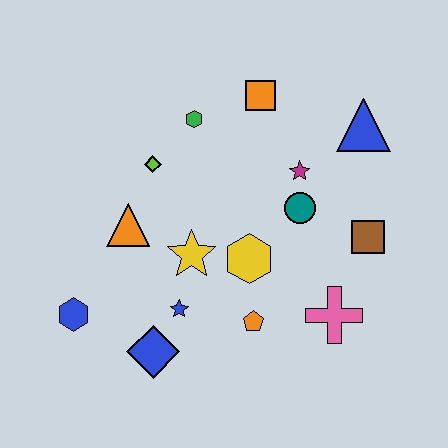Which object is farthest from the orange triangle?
The blue triangle is farthest from the orange triangle.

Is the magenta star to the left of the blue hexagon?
No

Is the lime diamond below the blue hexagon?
No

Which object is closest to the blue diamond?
The blue star is closest to the blue diamond.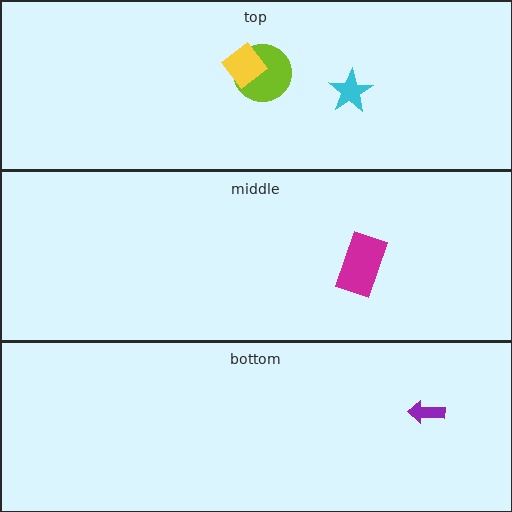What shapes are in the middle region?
The magenta rectangle.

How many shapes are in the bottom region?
1.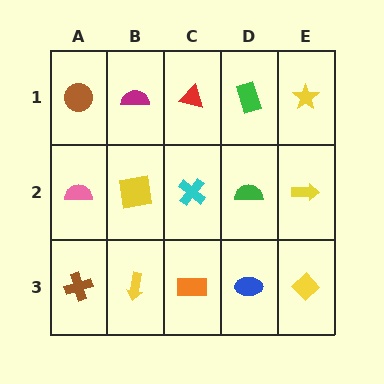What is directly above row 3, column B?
A yellow square.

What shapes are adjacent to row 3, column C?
A cyan cross (row 2, column C), a yellow arrow (row 3, column B), a blue ellipse (row 3, column D).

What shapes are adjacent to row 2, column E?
A yellow star (row 1, column E), a yellow diamond (row 3, column E), a green semicircle (row 2, column D).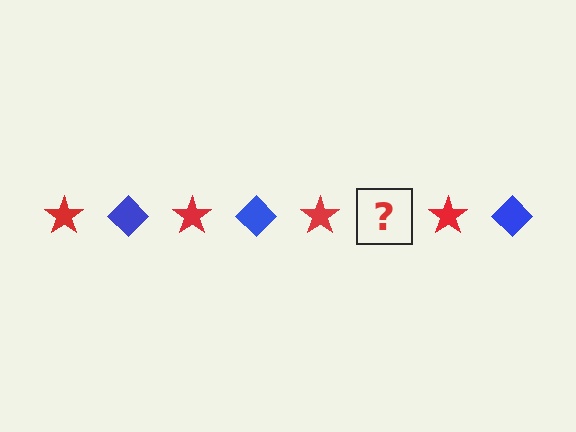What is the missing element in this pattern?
The missing element is a blue diamond.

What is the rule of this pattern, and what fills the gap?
The rule is that the pattern alternates between red star and blue diamond. The gap should be filled with a blue diamond.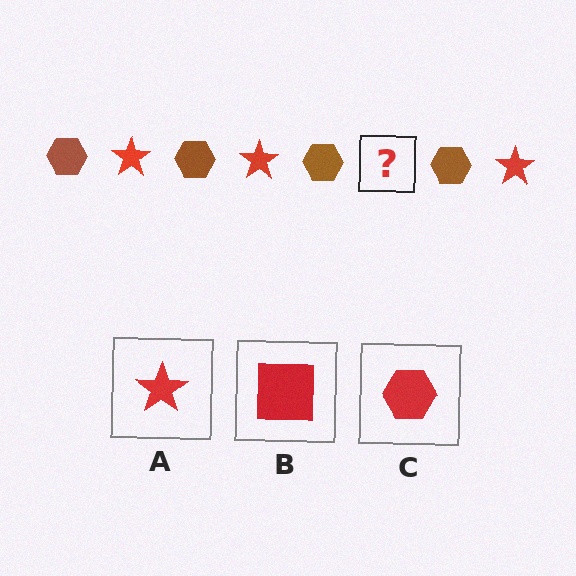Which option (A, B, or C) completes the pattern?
A.